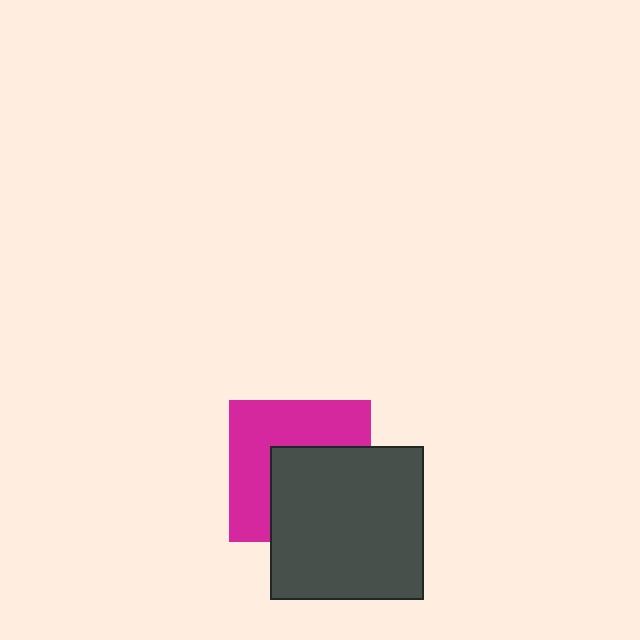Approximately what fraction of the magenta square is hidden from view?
Roughly 49% of the magenta square is hidden behind the dark gray square.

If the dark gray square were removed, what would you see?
You would see the complete magenta square.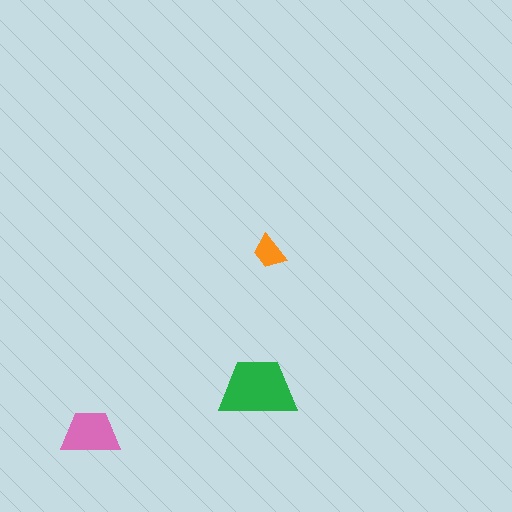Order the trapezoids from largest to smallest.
the green one, the pink one, the orange one.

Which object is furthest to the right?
The orange trapezoid is rightmost.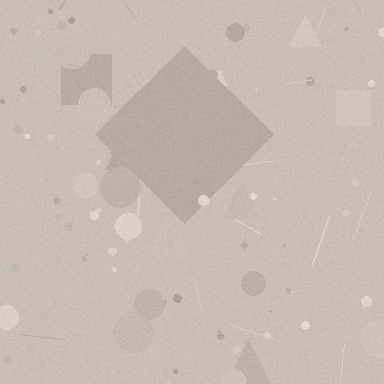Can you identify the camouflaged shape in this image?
The camouflaged shape is a diamond.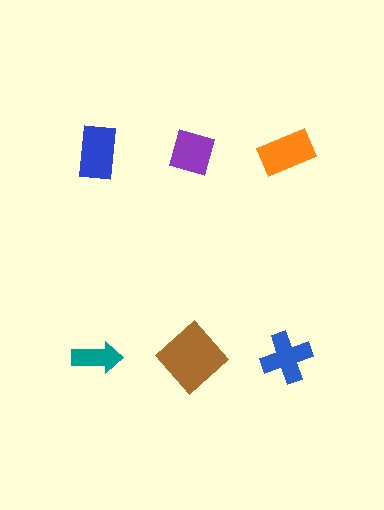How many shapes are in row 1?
3 shapes.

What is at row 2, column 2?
A brown diamond.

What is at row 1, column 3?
An orange rectangle.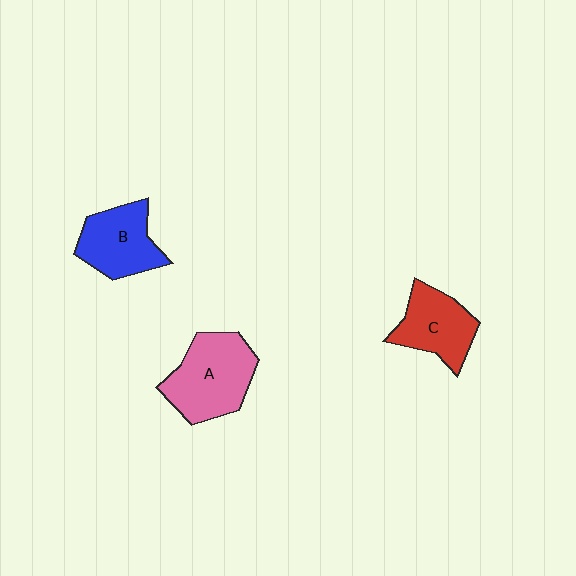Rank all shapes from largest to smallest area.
From largest to smallest: A (pink), B (blue), C (red).